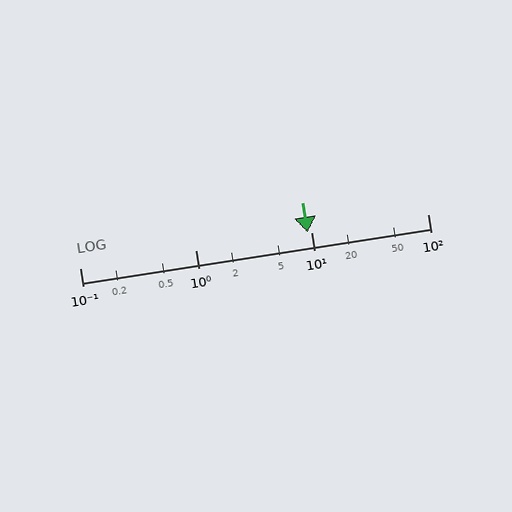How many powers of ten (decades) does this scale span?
The scale spans 3 decades, from 0.1 to 100.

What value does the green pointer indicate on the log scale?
The pointer indicates approximately 9.3.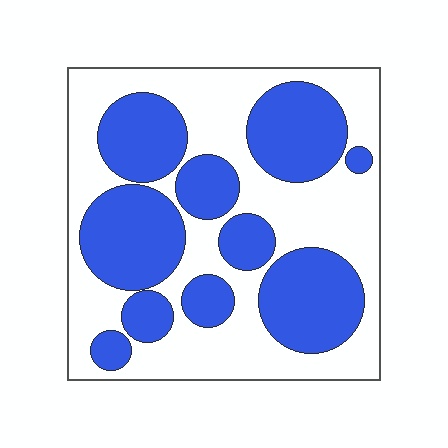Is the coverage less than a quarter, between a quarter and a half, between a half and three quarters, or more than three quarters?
Between a quarter and a half.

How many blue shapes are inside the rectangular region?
10.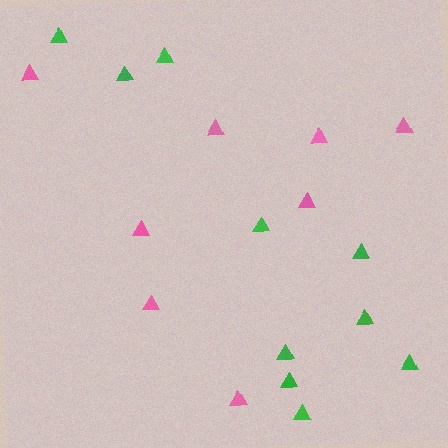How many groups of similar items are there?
There are 2 groups: one group of green triangles (10) and one group of pink triangles (8).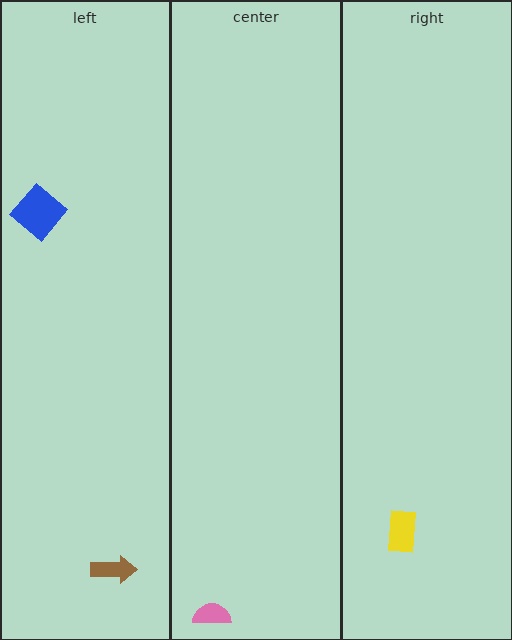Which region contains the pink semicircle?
The center region.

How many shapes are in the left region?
2.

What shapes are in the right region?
The yellow rectangle.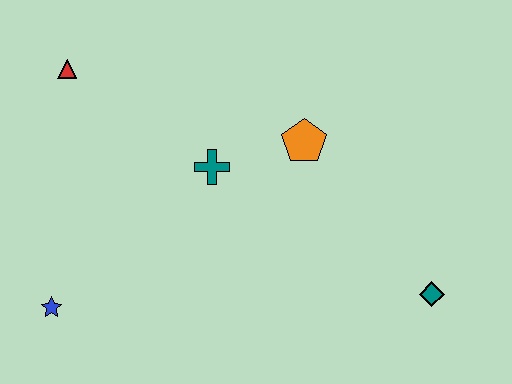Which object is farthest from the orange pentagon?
The blue star is farthest from the orange pentagon.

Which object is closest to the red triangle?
The teal cross is closest to the red triangle.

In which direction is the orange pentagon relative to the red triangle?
The orange pentagon is to the right of the red triangle.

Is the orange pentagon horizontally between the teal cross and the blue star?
No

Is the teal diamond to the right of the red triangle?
Yes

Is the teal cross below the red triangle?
Yes